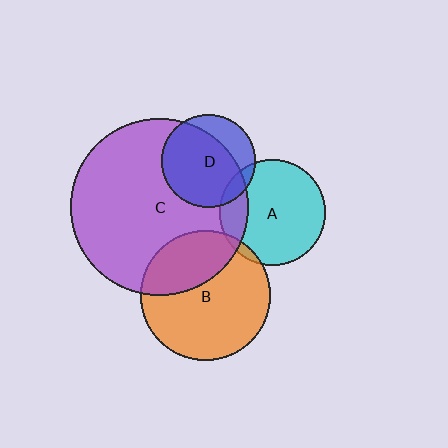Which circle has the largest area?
Circle C (purple).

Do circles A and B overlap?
Yes.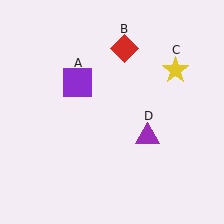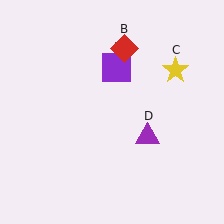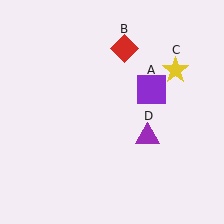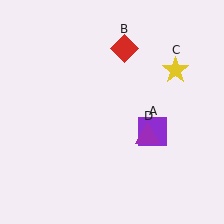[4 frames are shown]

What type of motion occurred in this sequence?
The purple square (object A) rotated clockwise around the center of the scene.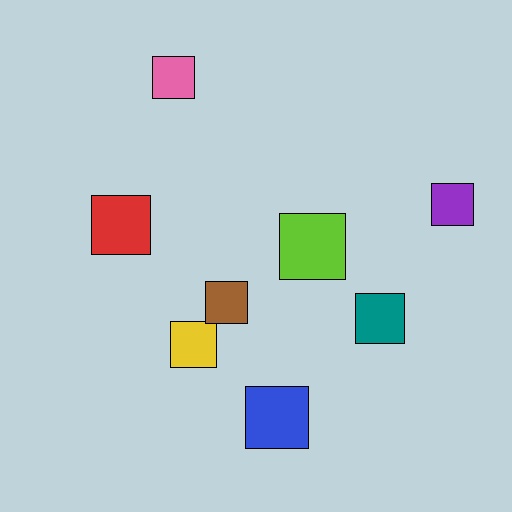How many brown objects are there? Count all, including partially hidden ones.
There is 1 brown object.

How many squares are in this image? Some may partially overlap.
There are 8 squares.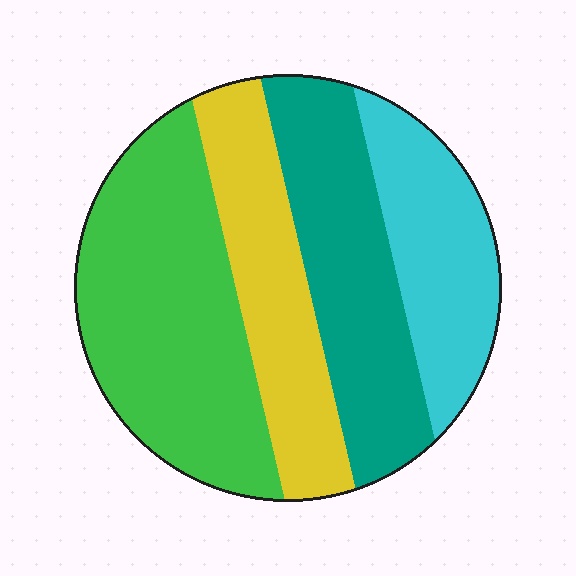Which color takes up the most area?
Green, at roughly 35%.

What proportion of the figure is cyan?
Cyan takes up about one fifth (1/5) of the figure.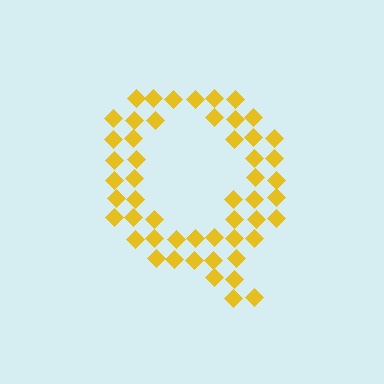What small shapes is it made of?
It is made of small diamonds.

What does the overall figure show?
The overall figure shows the letter Q.